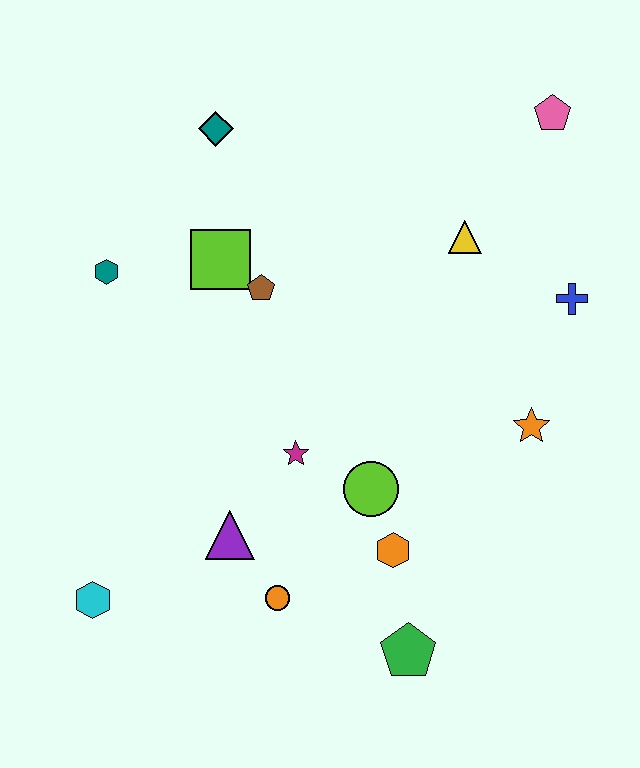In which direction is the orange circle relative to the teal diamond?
The orange circle is below the teal diamond.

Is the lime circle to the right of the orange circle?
Yes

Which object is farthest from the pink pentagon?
The cyan hexagon is farthest from the pink pentagon.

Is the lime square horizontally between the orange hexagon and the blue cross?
No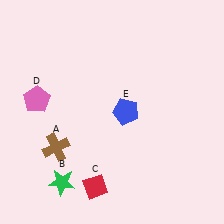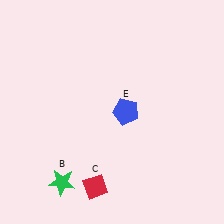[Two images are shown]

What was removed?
The brown cross (A), the pink pentagon (D) were removed in Image 2.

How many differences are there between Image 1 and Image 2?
There are 2 differences between the two images.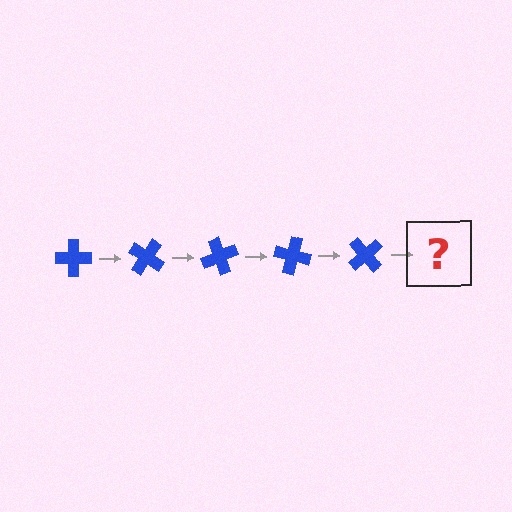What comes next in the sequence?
The next element should be a blue cross rotated 175 degrees.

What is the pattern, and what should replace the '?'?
The pattern is that the cross rotates 35 degrees each step. The '?' should be a blue cross rotated 175 degrees.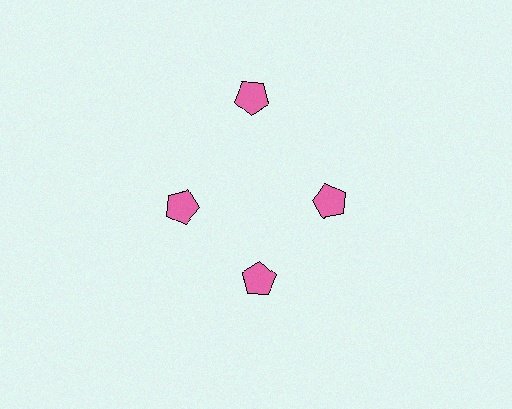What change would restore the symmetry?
The symmetry would be restored by moving it inward, back onto the ring so that all 4 pentagons sit at equal angles and equal distance from the center.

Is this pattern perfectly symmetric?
No. The 4 pink pentagons are arranged in a ring, but one element near the 12 o'clock position is pushed outward from the center, breaking the 4-fold rotational symmetry.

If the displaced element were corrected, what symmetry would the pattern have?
It would have 4-fold rotational symmetry — the pattern would map onto itself every 90 degrees.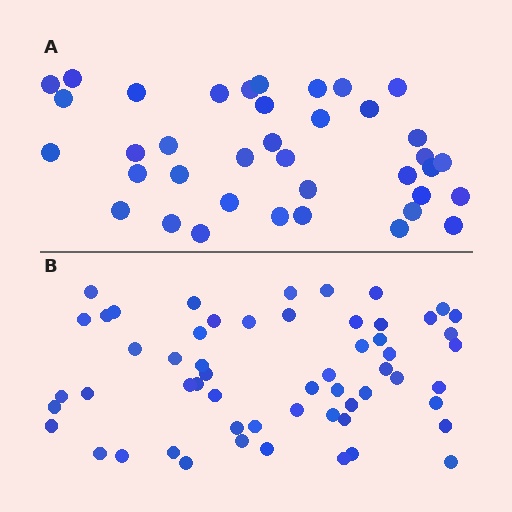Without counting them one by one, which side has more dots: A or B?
Region B (the bottom region) has more dots.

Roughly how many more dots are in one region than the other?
Region B has approximately 20 more dots than region A.